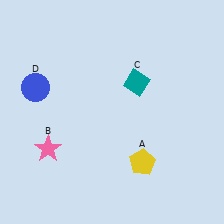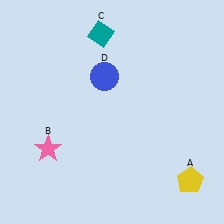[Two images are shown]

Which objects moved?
The objects that moved are: the yellow pentagon (A), the teal diamond (C), the blue circle (D).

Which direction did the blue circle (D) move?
The blue circle (D) moved right.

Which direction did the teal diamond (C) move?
The teal diamond (C) moved up.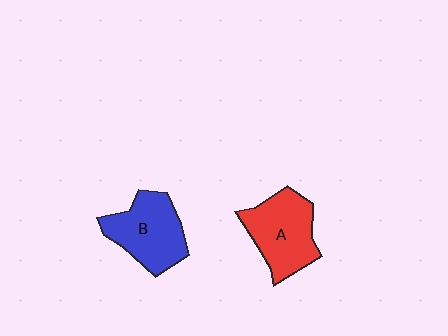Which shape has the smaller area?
Shape B (blue).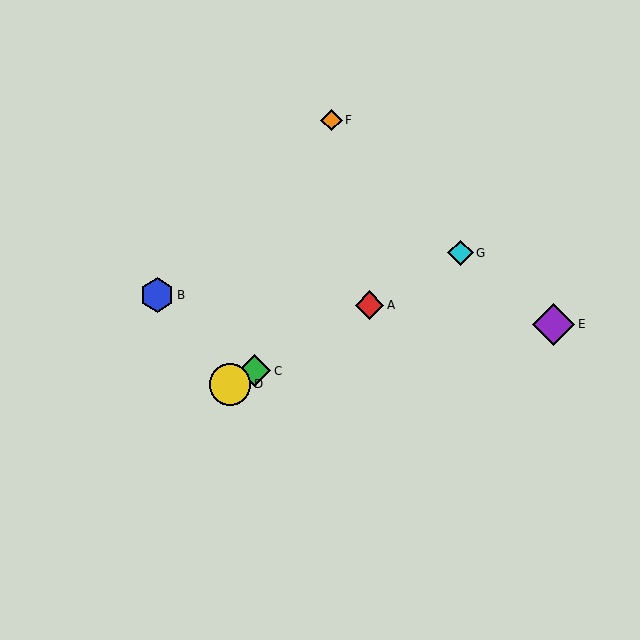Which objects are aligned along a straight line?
Objects A, C, D, G are aligned along a straight line.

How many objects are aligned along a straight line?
4 objects (A, C, D, G) are aligned along a straight line.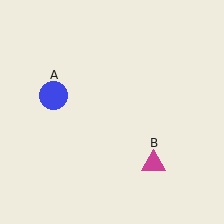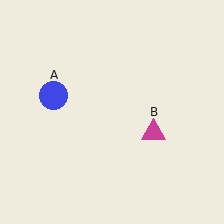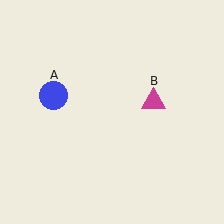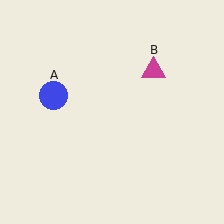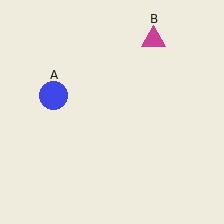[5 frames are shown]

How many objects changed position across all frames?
1 object changed position: magenta triangle (object B).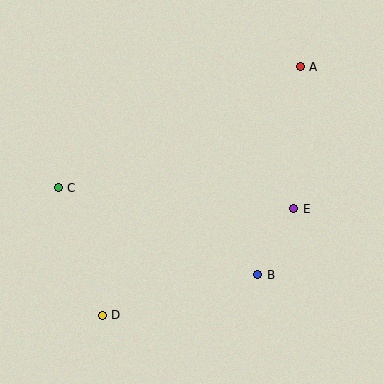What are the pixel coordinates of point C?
Point C is at (58, 188).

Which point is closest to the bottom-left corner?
Point D is closest to the bottom-left corner.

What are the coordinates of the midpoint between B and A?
The midpoint between B and A is at (279, 171).